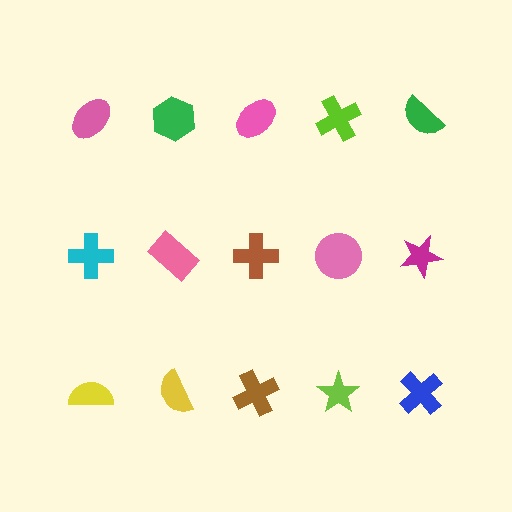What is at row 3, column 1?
A yellow semicircle.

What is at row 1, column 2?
A green hexagon.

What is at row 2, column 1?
A cyan cross.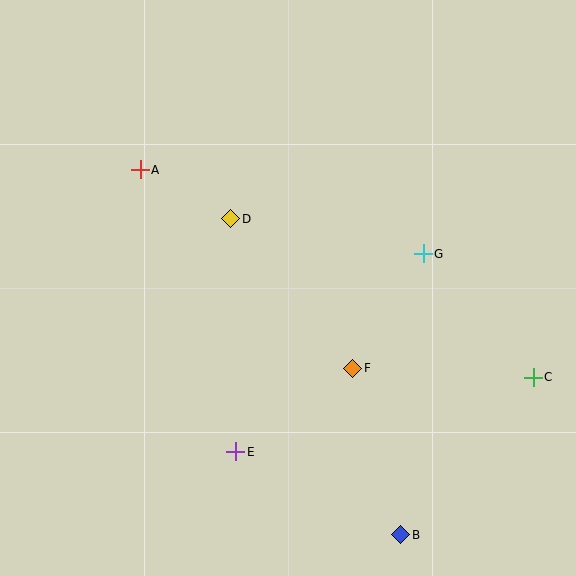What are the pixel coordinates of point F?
Point F is at (353, 368).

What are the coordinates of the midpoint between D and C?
The midpoint between D and C is at (382, 298).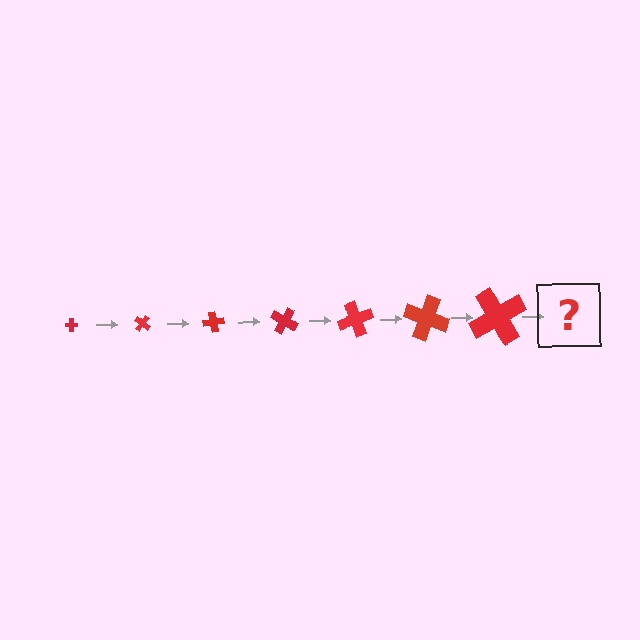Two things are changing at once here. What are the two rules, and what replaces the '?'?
The two rules are that the cross grows larger each step and it rotates 40 degrees each step. The '?' should be a cross, larger than the previous one and rotated 280 degrees from the start.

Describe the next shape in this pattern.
It should be a cross, larger than the previous one and rotated 280 degrees from the start.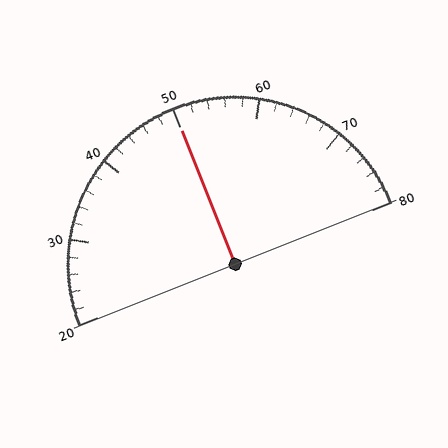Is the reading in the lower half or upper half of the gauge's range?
The reading is in the upper half of the range (20 to 80).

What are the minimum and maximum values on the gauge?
The gauge ranges from 20 to 80.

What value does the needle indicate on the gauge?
The needle indicates approximately 50.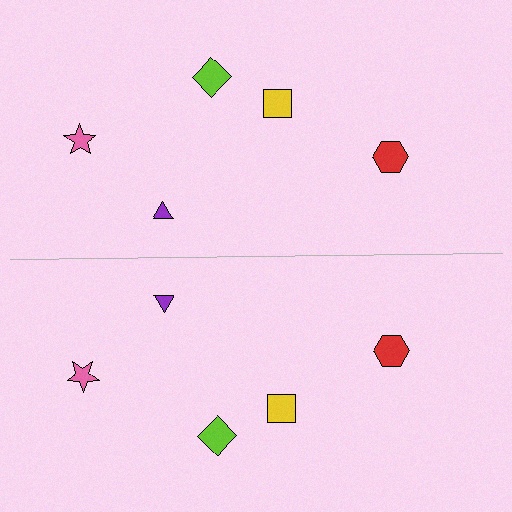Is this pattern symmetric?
Yes, this pattern has bilateral (reflection) symmetry.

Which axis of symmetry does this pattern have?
The pattern has a horizontal axis of symmetry running through the center of the image.